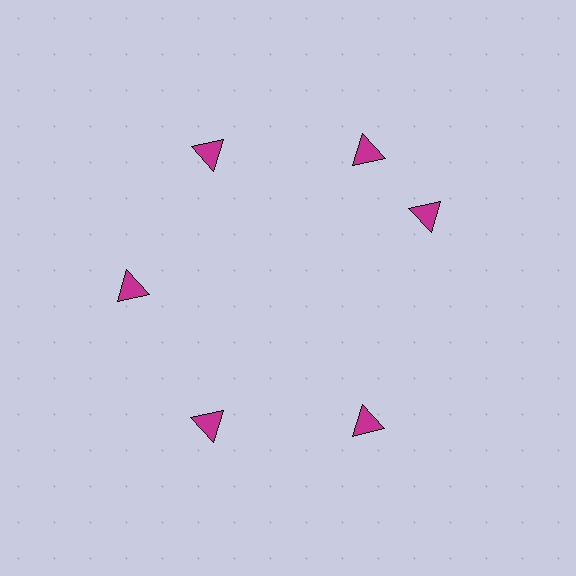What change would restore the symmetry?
The symmetry would be restored by rotating it back into even spacing with its neighbors so that all 6 triangles sit at equal angles and equal distance from the center.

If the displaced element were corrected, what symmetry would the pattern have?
It would have 6-fold rotational symmetry — the pattern would map onto itself every 60 degrees.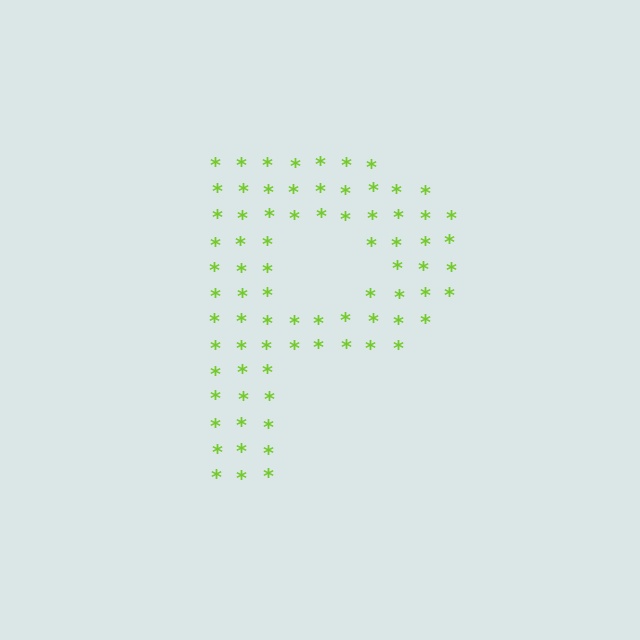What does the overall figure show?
The overall figure shows the letter P.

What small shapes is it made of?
It is made of small asterisks.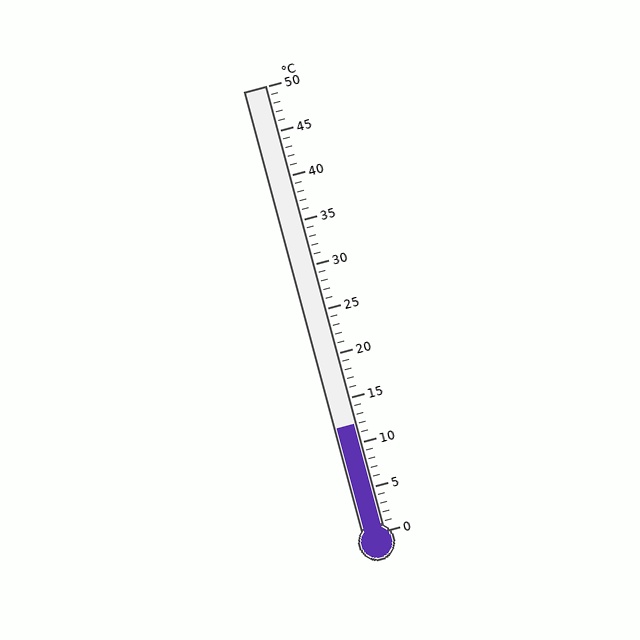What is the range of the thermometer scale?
The thermometer scale ranges from 0°C to 50°C.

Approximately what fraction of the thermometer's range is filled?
The thermometer is filled to approximately 25% of its range.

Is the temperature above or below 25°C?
The temperature is below 25°C.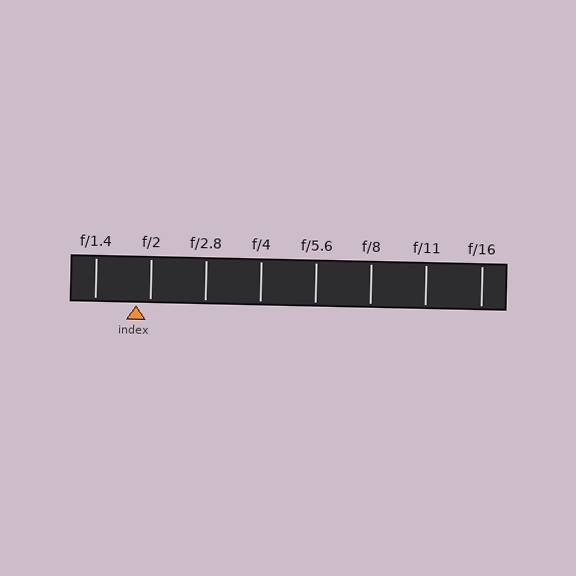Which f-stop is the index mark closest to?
The index mark is closest to f/2.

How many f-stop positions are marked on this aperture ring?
There are 8 f-stop positions marked.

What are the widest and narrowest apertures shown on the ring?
The widest aperture shown is f/1.4 and the narrowest is f/16.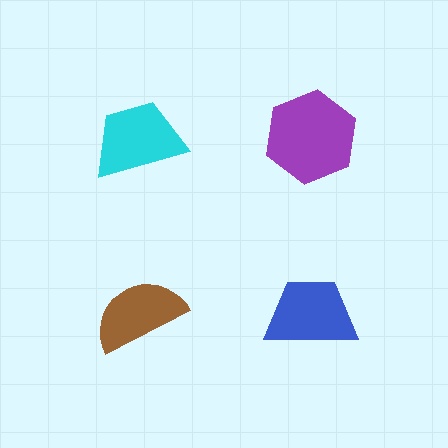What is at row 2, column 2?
A blue trapezoid.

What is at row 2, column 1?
A brown semicircle.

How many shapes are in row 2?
2 shapes.